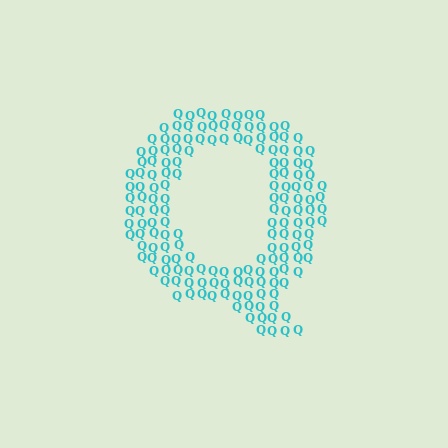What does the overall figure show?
The overall figure shows the letter Q.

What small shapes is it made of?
It is made of small letter Q's.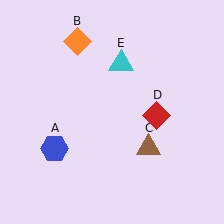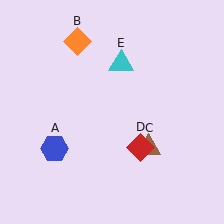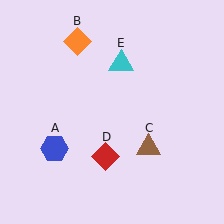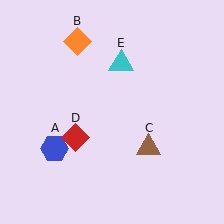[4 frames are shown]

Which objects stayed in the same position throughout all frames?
Blue hexagon (object A) and orange diamond (object B) and brown triangle (object C) and cyan triangle (object E) remained stationary.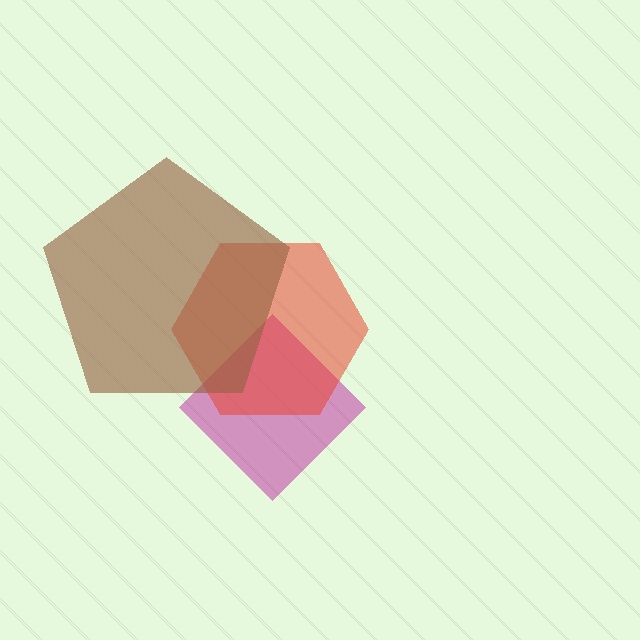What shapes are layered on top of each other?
The layered shapes are: a magenta diamond, a red hexagon, a brown pentagon.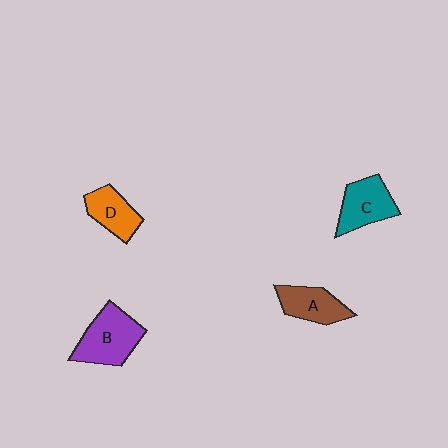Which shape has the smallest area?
Shape D (orange).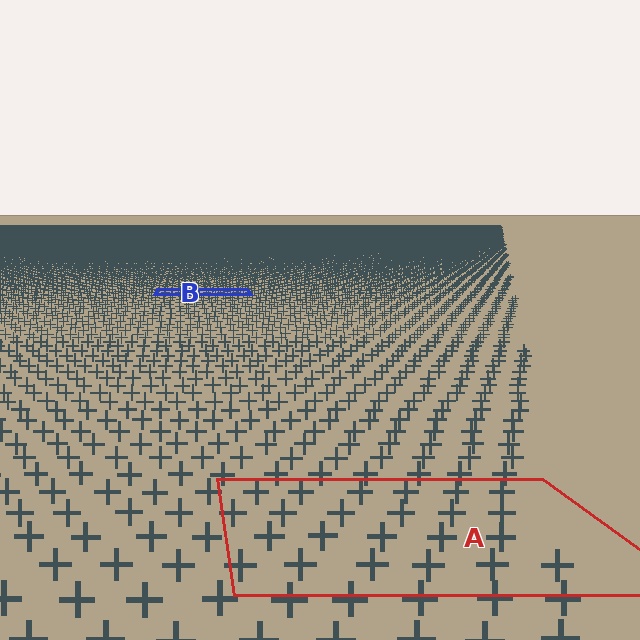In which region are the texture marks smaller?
The texture marks are smaller in region B, because it is farther away.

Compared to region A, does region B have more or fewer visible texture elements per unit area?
Region B has more texture elements per unit area — they are packed more densely because it is farther away.